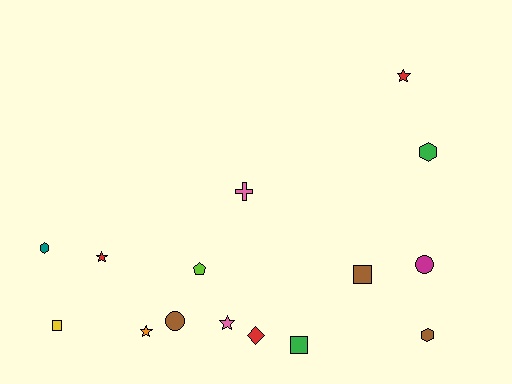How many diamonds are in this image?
There is 1 diamond.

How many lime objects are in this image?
There is 1 lime object.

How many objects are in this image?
There are 15 objects.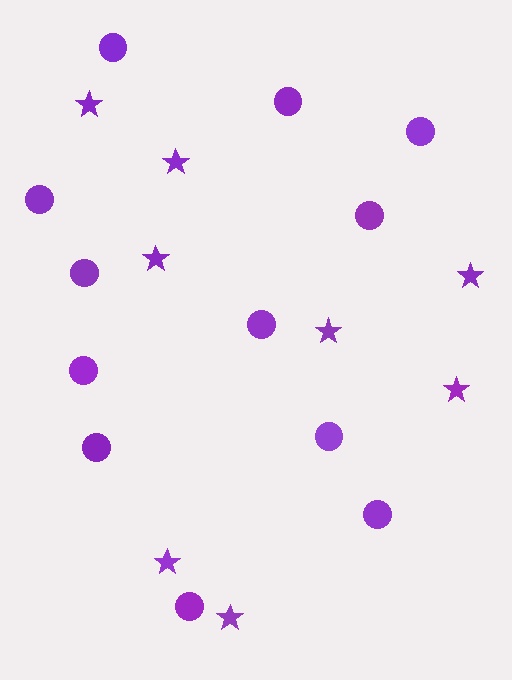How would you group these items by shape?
There are 2 groups: one group of circles (12) and one group of stars (8).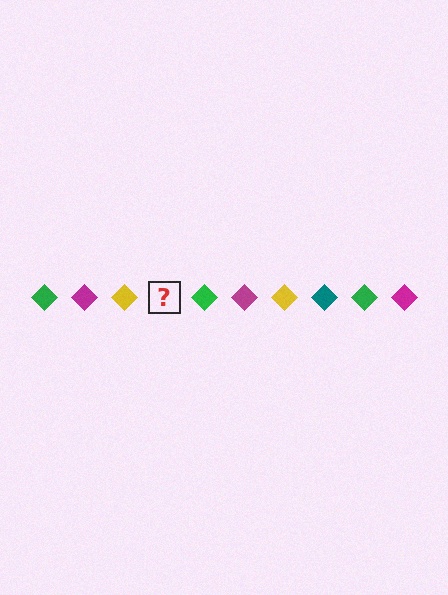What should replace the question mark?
The question mark should be replaced with a teal diamond.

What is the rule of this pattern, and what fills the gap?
The rule is that the pattern cycles through green, magenta, yellow, teal diamonds. The gap should be filled with a teal diamond.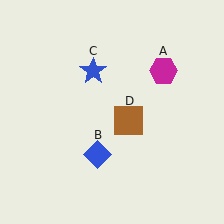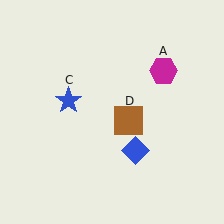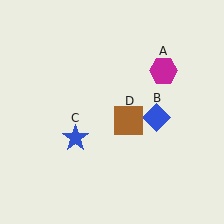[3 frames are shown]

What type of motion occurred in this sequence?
The blue diamond (object B), blue star (object C) rotated counterclockwise around the center of the scene.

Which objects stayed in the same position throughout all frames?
Magenta hexagon (object A) and brown square (object D) remained stationary.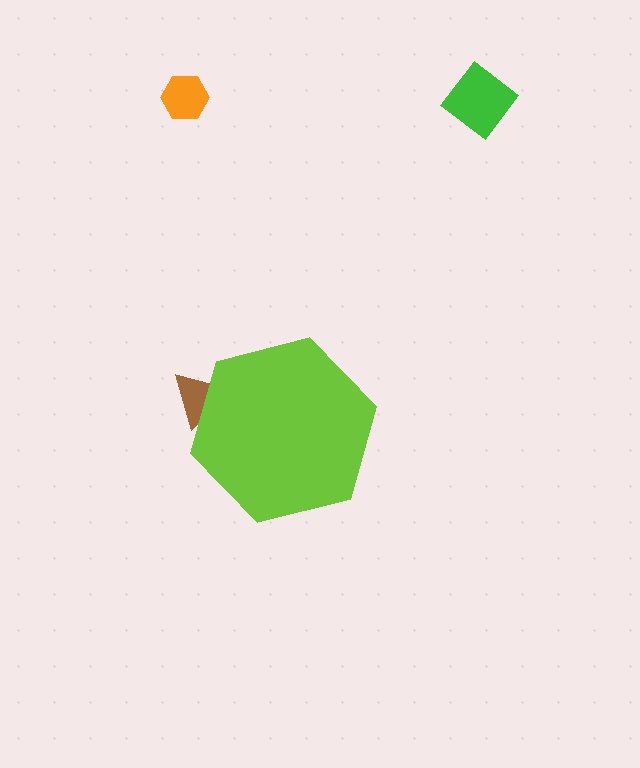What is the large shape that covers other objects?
A lime hexagon.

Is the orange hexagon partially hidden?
No, the orange hexagon is fully visible.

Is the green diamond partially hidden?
No, the green diamond is fully visible.